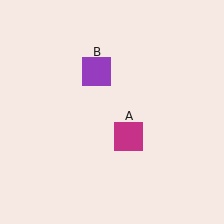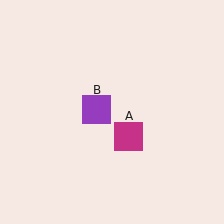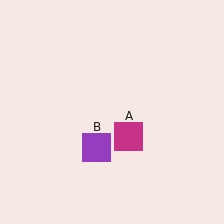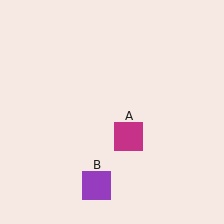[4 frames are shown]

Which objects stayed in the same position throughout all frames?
Magenta square (object A) remained stationary.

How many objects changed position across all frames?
1 object changed position: purple square (object B).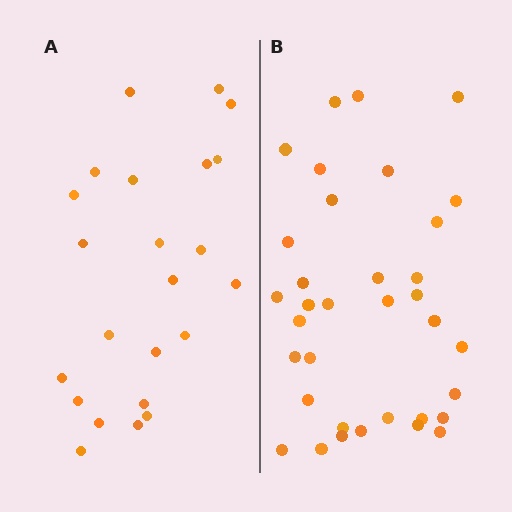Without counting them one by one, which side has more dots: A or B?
Region B (the right region) has more dots.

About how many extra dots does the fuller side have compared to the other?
Region B has roughly 12 or so more dots than region A.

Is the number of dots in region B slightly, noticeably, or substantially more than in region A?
Region B has substantially more. The ratio is roughly 1.5 to 1.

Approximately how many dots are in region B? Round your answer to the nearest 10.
About 40 dots. (The exact count is 35, which rounds to 40.)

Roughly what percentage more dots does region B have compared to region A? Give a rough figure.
About 50% more.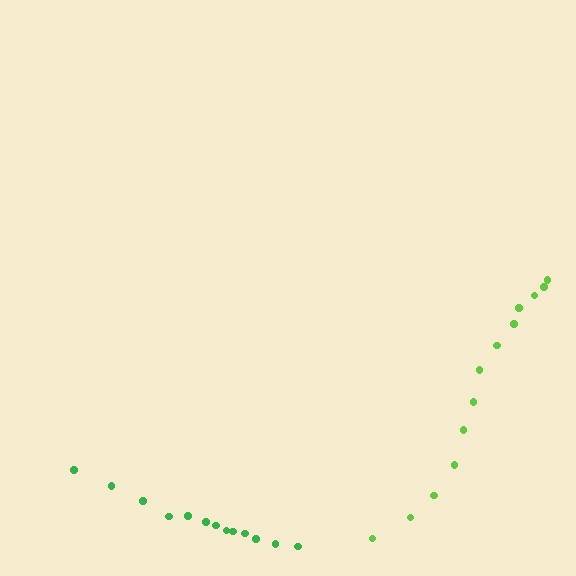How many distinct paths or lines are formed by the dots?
There are 2 distinct paths.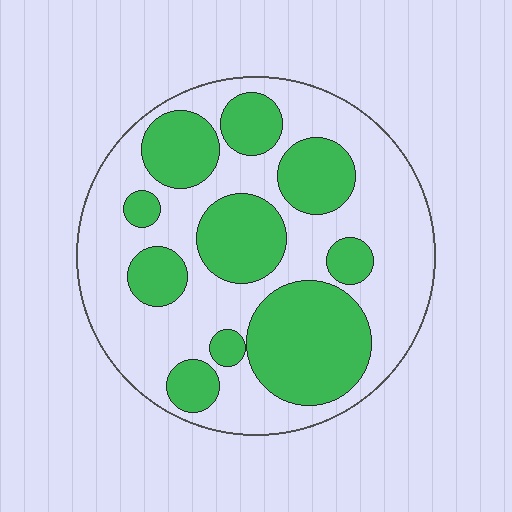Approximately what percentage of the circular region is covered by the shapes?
Approximately 40%.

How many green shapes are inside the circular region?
10.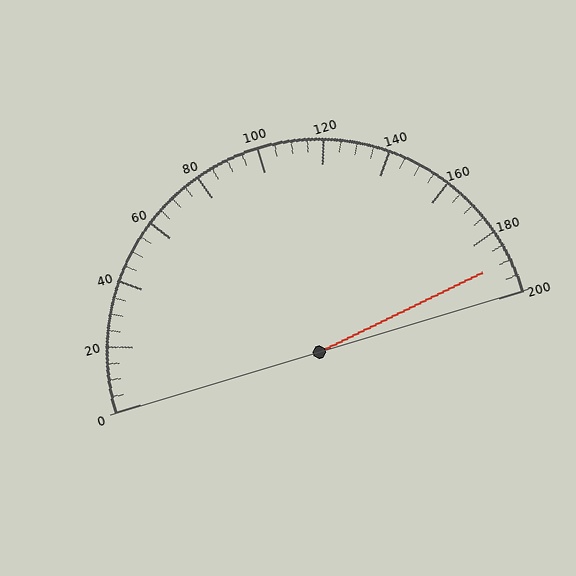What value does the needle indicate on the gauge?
The needle indicates approximately 190.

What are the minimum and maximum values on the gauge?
The gauge ranges from 0 to 200.